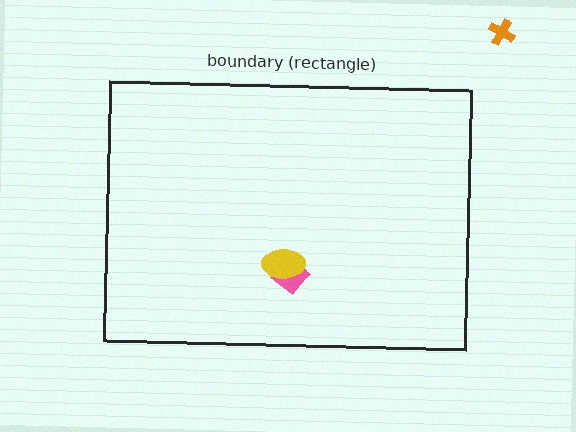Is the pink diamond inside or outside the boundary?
Inside.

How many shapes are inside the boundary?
2 inside, 1 outside.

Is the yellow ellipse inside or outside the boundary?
Inside.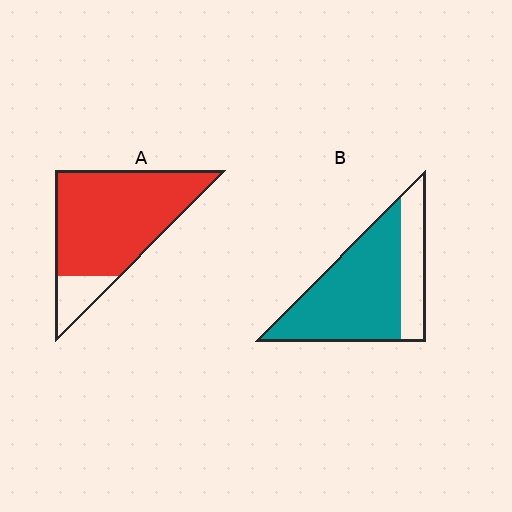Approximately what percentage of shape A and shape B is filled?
A is approximately 85% and B is approximately 75%.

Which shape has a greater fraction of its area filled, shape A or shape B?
Shape A.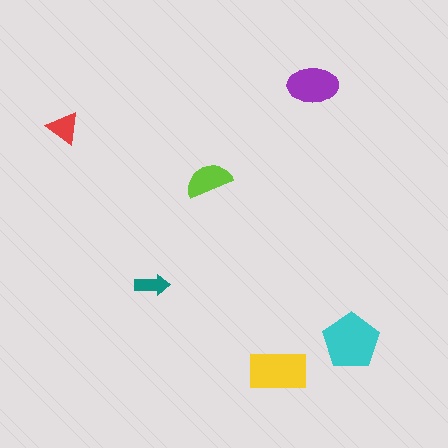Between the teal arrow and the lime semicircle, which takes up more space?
The lime semicircle.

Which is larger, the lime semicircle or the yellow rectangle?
The yellow rectangle.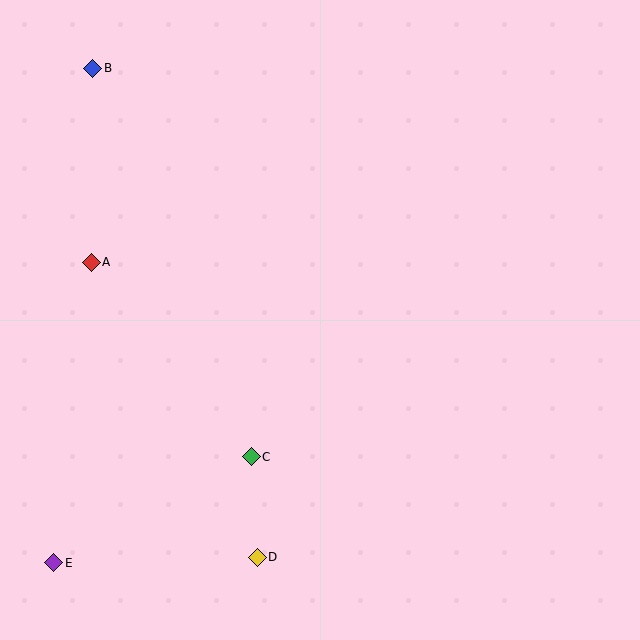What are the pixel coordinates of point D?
Point D is at (257, 557).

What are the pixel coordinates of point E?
Point E is at (54, 563).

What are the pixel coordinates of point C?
Point C is at (251, 457).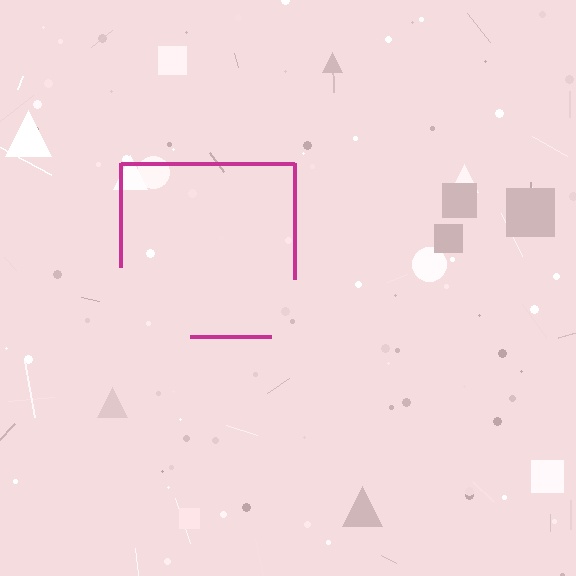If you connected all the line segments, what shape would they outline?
They would outline a square.